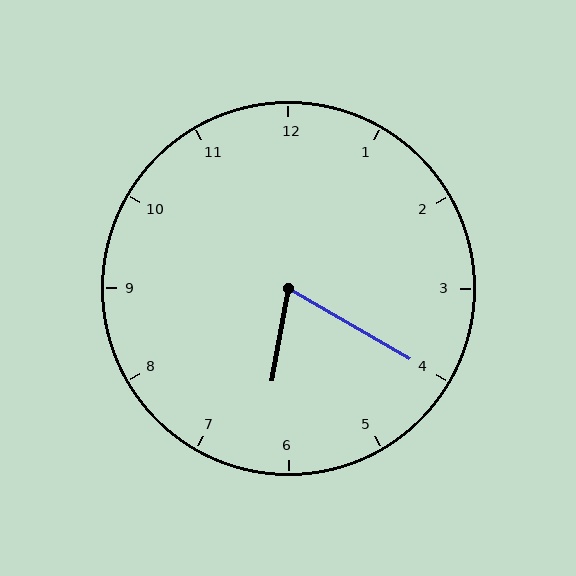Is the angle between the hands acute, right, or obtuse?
It is acute.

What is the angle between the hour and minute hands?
Approximately 70 degrees.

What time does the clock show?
6:20.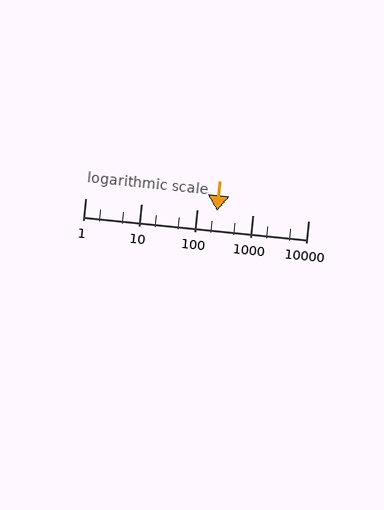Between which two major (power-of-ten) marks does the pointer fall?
The pointer is between 100 and 1000.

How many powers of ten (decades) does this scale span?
The scale spans 4 decades, from 1 to 10000.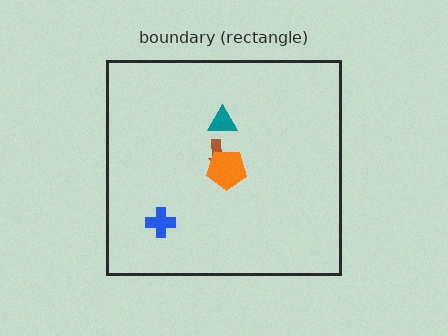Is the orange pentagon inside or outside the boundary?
Inside.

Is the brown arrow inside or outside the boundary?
Inside.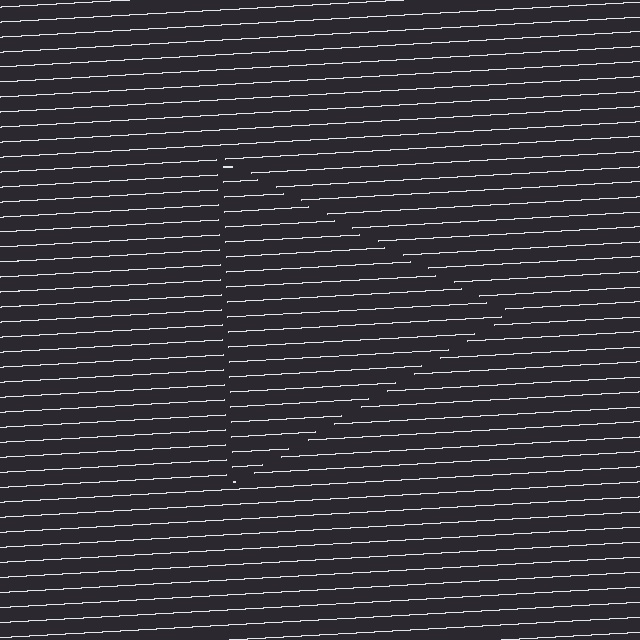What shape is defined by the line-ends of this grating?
An illusory triangle. The interior of the shape contains the same grating, shifted by half a period — the contour is defined by the phase discontinuity where line-ends from the inner and outer gratings abut.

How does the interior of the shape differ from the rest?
The interior of the shape contains the same grating, shifted by half a period — the contour is defined by the phase discontinuity where line-ends from the inner and outer gratings abut.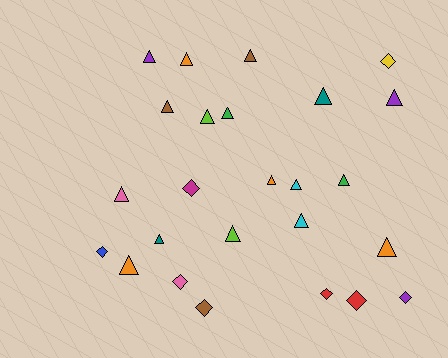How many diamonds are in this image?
There are 8 diamonds.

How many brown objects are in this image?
There are 3 brown objects.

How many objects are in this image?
There are 25 objects.